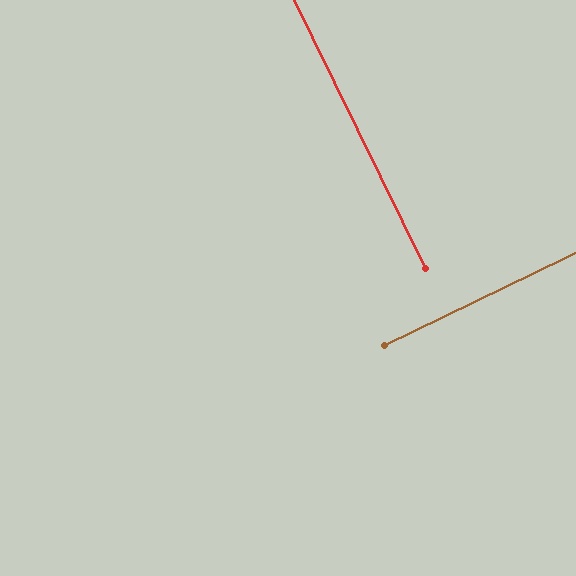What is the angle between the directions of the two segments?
Approximately 90 degrees.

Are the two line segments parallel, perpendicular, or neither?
Perpendicular — they meet at approximately 90°.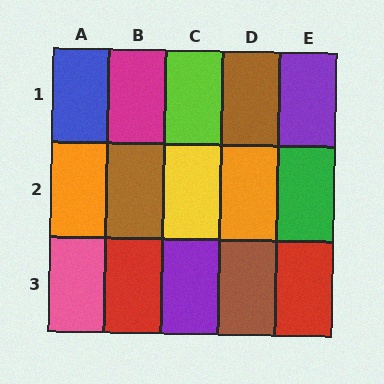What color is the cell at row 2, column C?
Yellow.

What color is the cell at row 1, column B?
Magenta.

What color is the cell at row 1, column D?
Brown.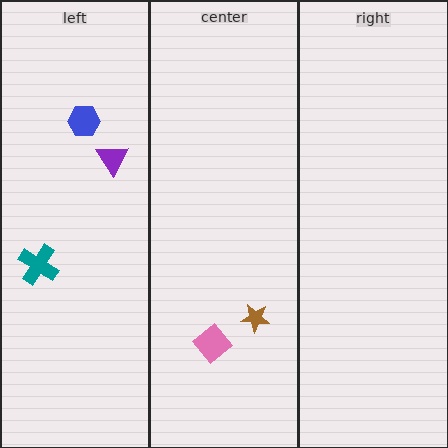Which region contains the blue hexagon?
The left region.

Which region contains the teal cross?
The left region.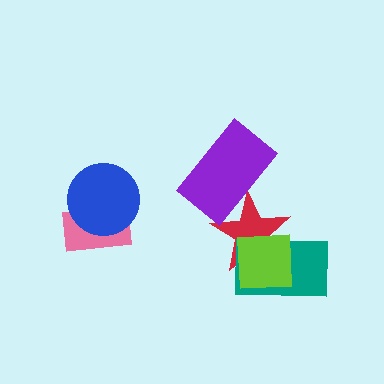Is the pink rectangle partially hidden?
Yes, it is partially covered by another shape.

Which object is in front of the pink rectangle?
The blue circle is in front of the pink rectangle.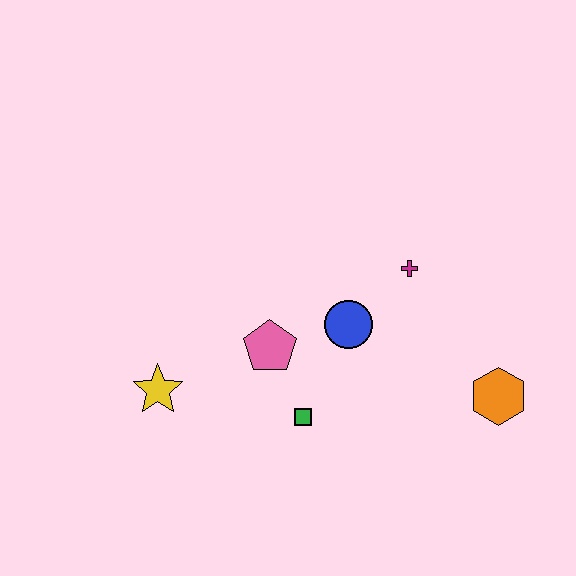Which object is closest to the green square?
The pink pentagon is closest to the green square.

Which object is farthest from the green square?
The orange hexagon is farthest from the green square.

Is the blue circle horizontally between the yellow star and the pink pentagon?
No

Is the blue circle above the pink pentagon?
Yes